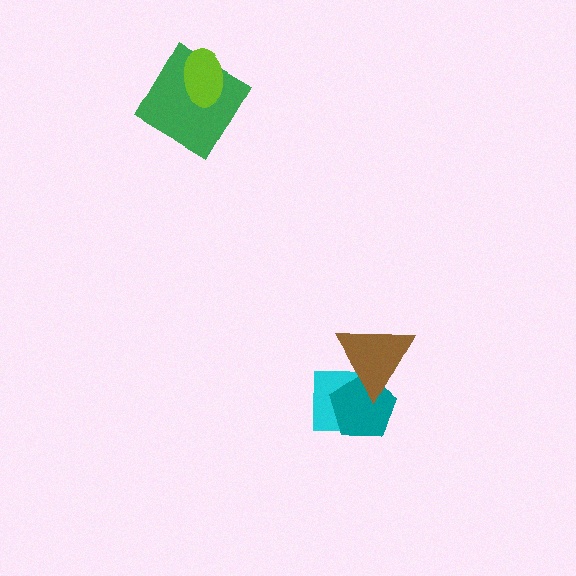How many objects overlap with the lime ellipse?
1 object overlaps with the lime ellipse.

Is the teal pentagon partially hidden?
Yes, it is partially covered by another shape.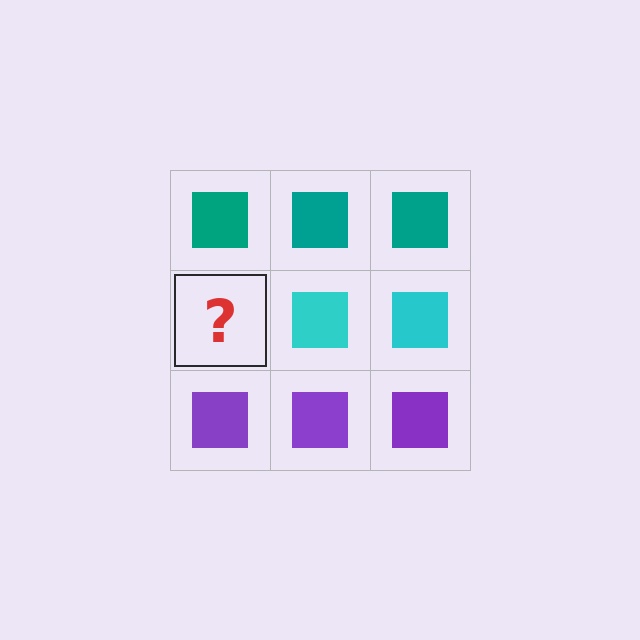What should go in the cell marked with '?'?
The missing cell should contain a cyan square.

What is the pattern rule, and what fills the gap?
The rule is that each row has a consistent color. The gap should be filled with a cyan square.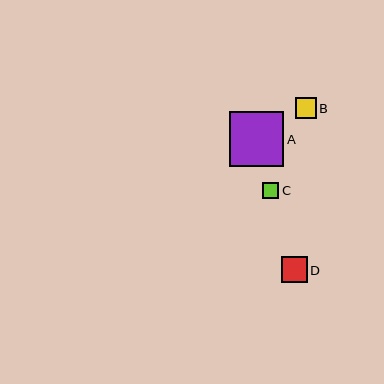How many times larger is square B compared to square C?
Square B is approximately 1.3 times the size of square C.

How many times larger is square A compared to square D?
Square A is approximately 2.1 times the size of square D.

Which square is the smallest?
Square C is the smallest with a size of approximately 16 pixels.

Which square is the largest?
Square A is the largest with a size of approximately 55 pixels.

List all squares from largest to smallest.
From largest to smallest: A, D, B, C.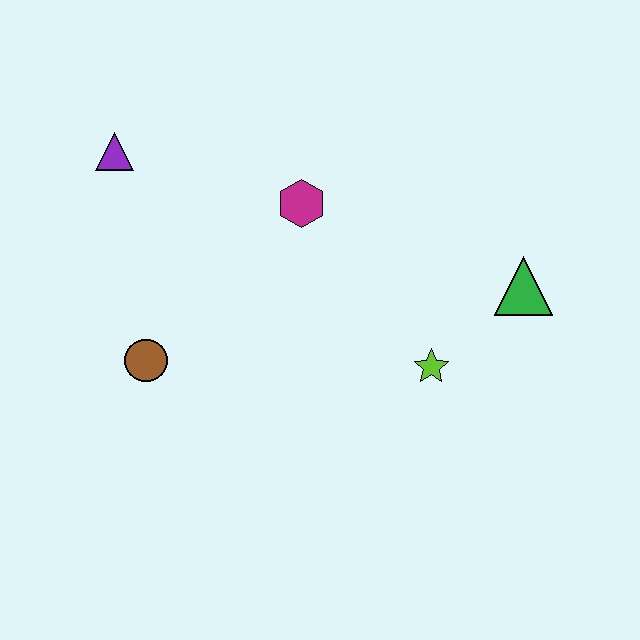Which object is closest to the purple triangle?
The magenta hexagon is closest to the purple triangle.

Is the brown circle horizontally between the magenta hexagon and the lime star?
No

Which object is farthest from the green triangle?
The purple triangle is farthest from the green triangle.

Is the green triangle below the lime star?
No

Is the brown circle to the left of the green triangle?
Yes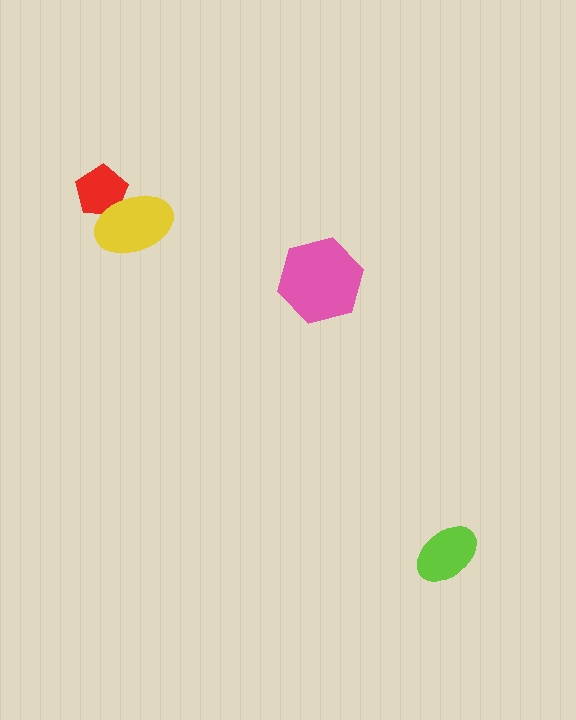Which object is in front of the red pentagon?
The yellow ellipse is in front of the red pentagon.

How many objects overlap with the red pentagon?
1 object overlaps with the red pentagon.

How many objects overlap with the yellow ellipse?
1 object overlaps with the yellow ellipse.